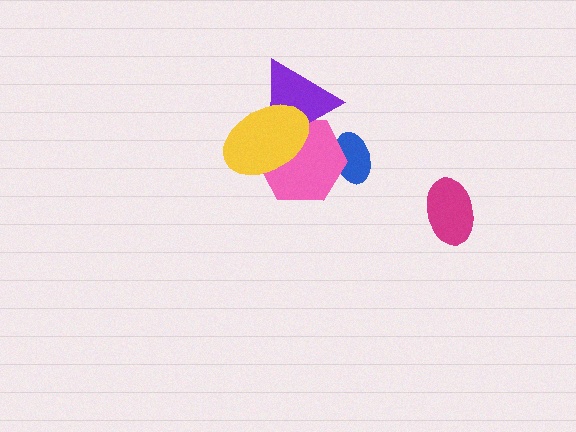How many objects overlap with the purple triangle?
2 objects overlap with the purple triangle.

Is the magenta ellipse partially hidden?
No, no other shape covers it.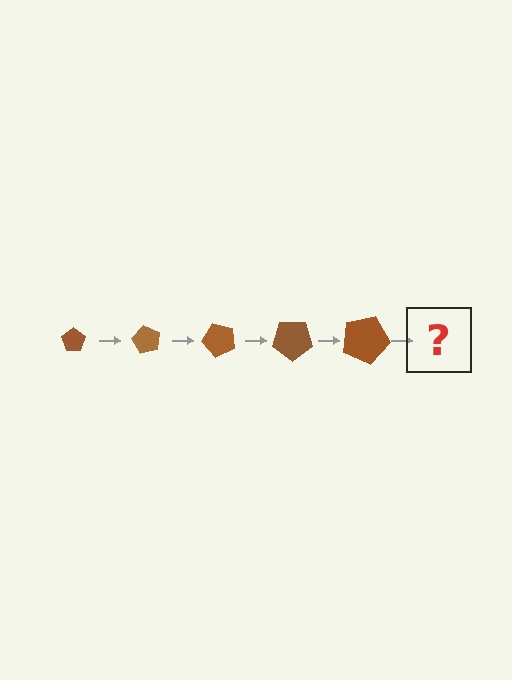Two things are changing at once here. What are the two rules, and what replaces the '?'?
The two rules are that the pentagon grows larger each step and it rotates 60 degrees each step. The '?' should be a pentagon, larger than the previous one and rotated 300 degrees from the start.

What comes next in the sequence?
The next element should be a pentagon, larger than the previous one and rotated 300 degrees from the start.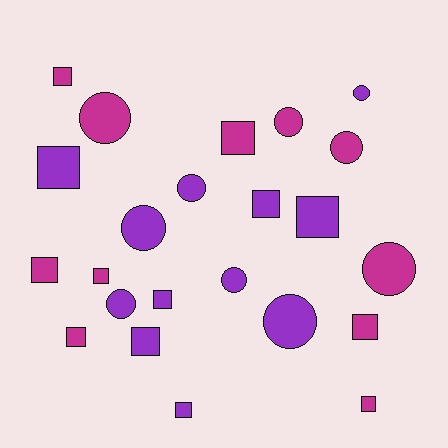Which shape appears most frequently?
Square, with 13 objects.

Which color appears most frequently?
Purple, with 12 objects.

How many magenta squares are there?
There are 7 magenta squares.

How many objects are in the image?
There are 23 objects.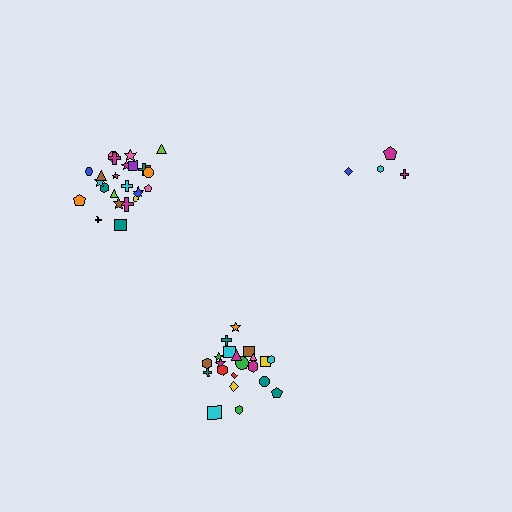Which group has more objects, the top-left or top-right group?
The top-left group.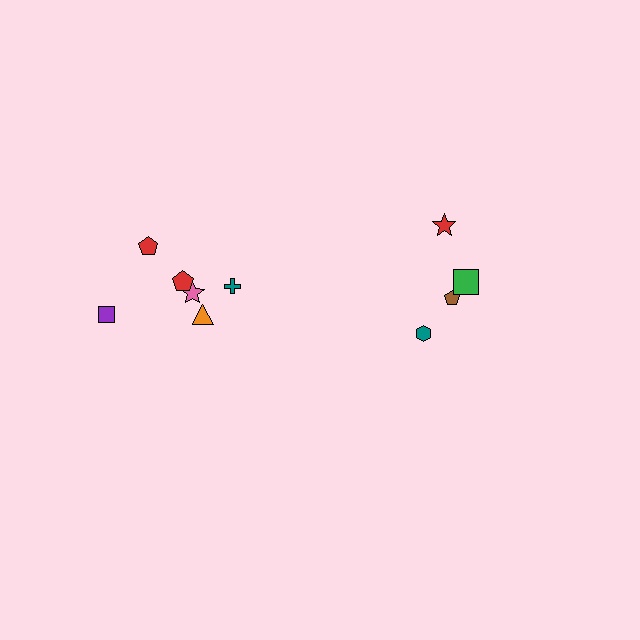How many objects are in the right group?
There are 4 objects.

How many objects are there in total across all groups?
There are 10 objects.